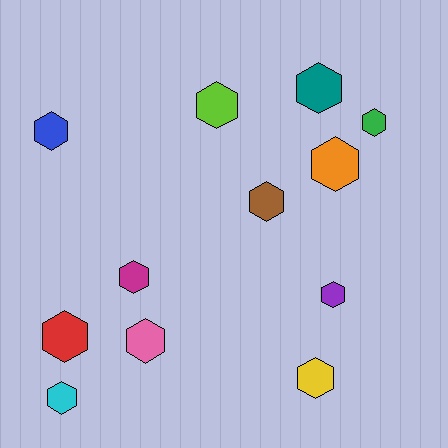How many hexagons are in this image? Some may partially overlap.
There are 12 hexagons.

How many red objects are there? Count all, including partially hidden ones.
There is 1 red object.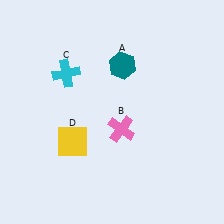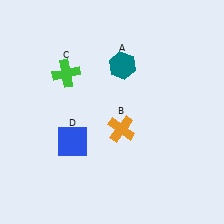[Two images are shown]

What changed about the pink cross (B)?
In Image 1, B is pink. In Image 2, it changed to orange.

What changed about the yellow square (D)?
In Image 1, D is yellow. In Image 2, it changed to blue.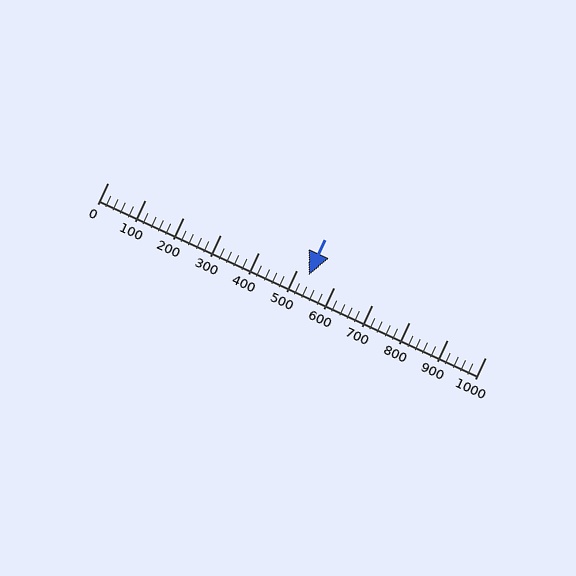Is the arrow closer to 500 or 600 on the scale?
The arrow is closer to 500.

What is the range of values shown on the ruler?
The ruler shows values from 0 to 1000.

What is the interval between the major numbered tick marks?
The major tick marks are spaced 100 units apart.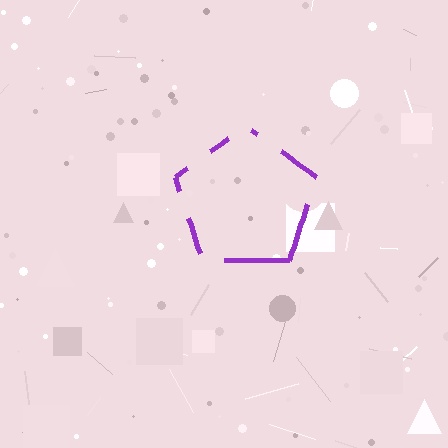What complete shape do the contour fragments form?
The contour fragments form a pentagon.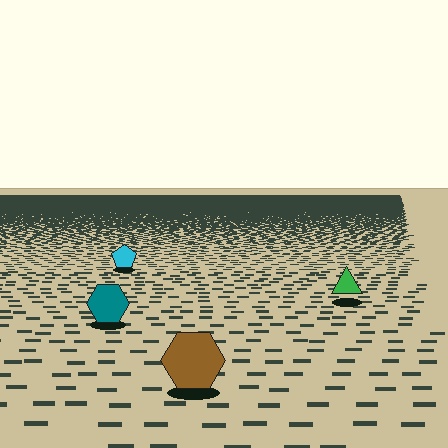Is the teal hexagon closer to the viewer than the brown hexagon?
No. The brown hexagon is closer — you can tell from the texture gradient: the ground texture is coarser near it.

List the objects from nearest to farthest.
From nearest to farthest: the brown hexagon, the teal hexagon, the green triangle, the cyan pentagon.